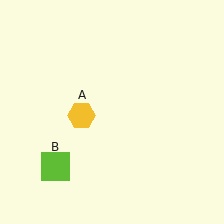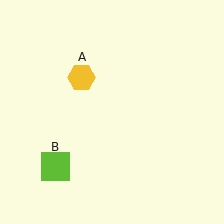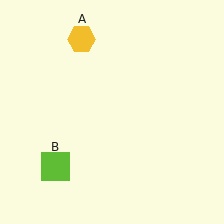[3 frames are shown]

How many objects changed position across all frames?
1 object changed position: yellow hexagon (object A).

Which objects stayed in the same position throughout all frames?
Lime square (object B) remained stationary.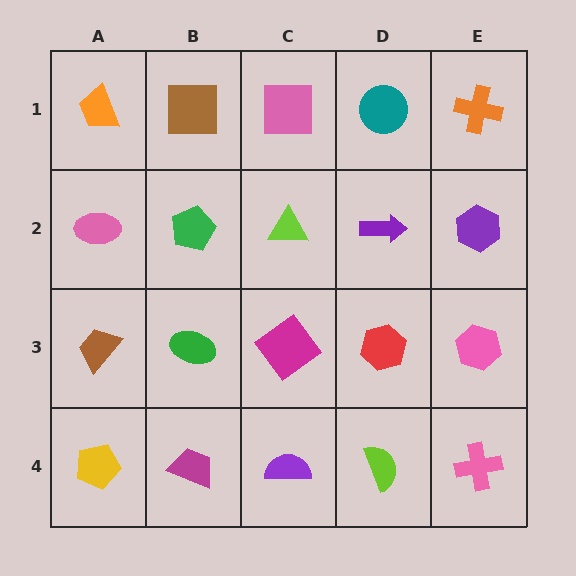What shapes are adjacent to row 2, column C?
A pink square (row 1, column C), a magenta diamond (row 3, column C), a green pentagon (row 2, column B), a purple arrow (row 2, column D).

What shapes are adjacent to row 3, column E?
A purple hexagon (row 2, column E), a pink cross (row 4, column E), a red hexagon (row 3, column D).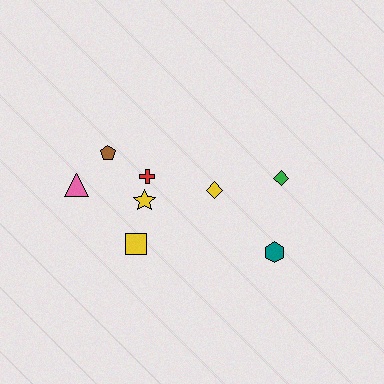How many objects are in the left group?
There are 5 objects.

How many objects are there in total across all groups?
There are 8 objects.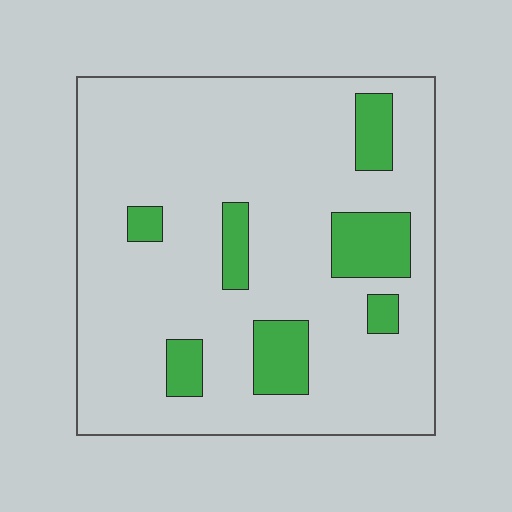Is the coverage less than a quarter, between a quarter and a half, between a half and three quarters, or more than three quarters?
Less than a quarter.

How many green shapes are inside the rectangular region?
7.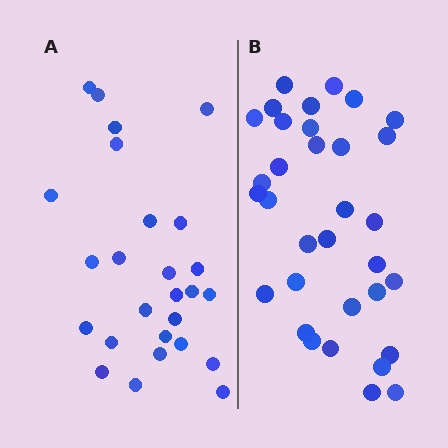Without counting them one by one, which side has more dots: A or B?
Region B (the right region) has more dots.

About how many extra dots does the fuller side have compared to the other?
Region B has roughly 8 or so more dots than region A.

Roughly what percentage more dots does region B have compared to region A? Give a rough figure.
About 25% more.